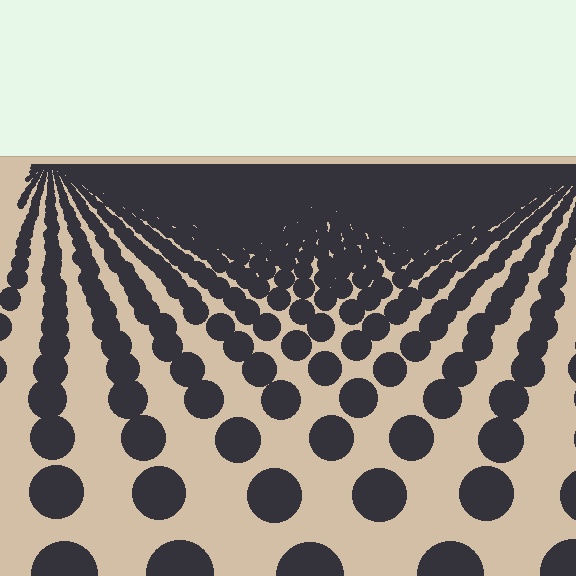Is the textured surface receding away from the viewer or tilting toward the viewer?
The surface is receding away from the viewer. Texture elements get smaller and denser toward the top.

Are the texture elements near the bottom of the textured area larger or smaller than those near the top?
Larger. Near the bottom, elements are closer to the viewer and appear at a bigger on-screen size.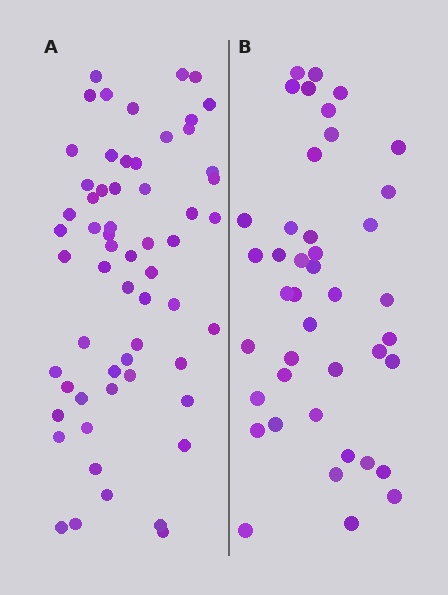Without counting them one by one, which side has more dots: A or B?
Region A (the left region) has more dots.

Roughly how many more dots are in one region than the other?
Region A has approximately 20 more dots than region B.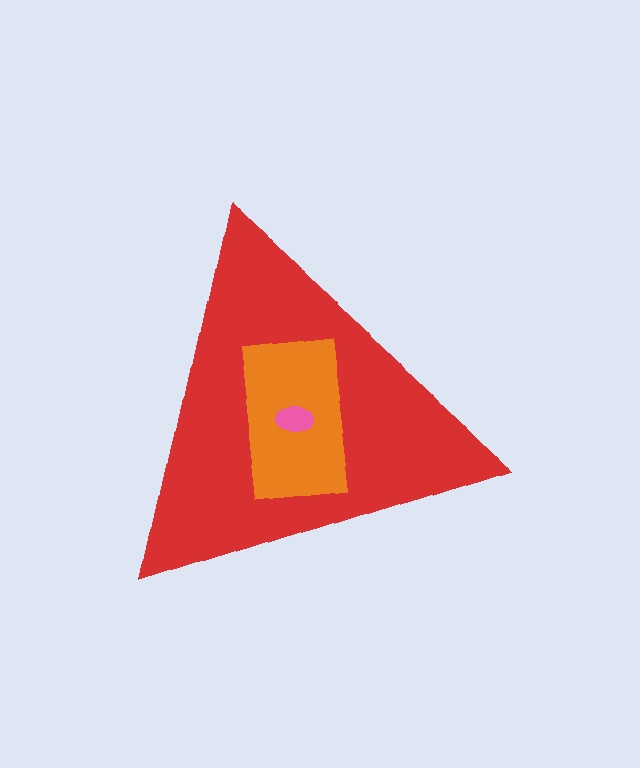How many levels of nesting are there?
3.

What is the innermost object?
The pink ellipse.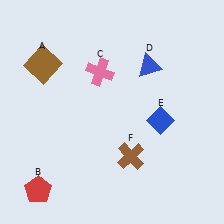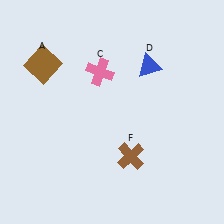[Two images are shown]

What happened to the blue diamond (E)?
The blue diamond (E) was removed in Image 2. It was in the bottom-right area of Image 1.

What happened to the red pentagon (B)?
The red pentagon (B) was removed in Image 2. It was in the bottom-left area of Image 1.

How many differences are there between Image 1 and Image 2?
There are 2 differences between the two images.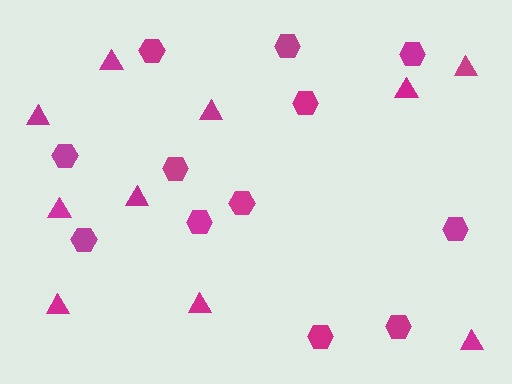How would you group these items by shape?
There are 2 groups: one group of triangles (10) and one group of hexagons (12).